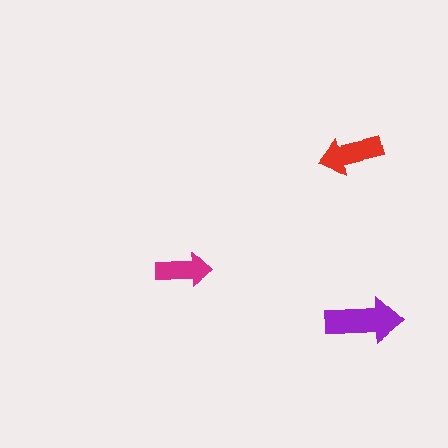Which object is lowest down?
The purple arrow is bottommost.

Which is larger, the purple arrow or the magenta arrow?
The purple one.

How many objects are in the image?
There are 3 objects in the image.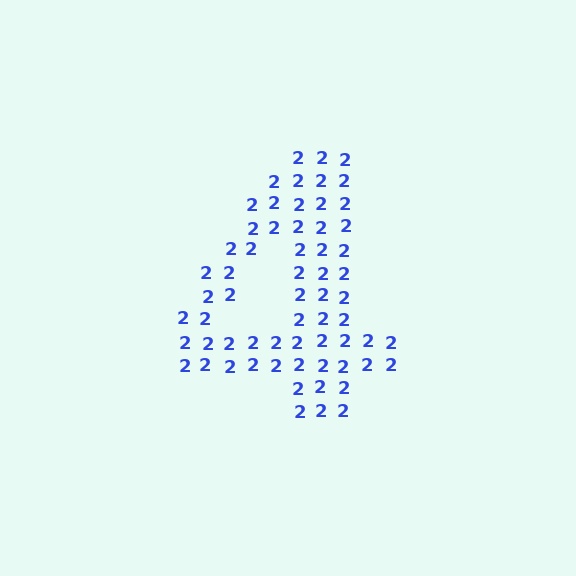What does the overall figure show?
The overall figure shows the digit 4.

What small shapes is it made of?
It is made of small digit 2's.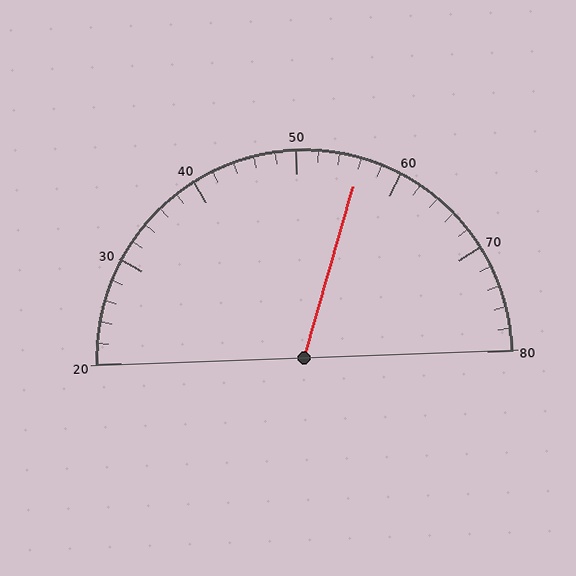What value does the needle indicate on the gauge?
The needle indicates approximately 56.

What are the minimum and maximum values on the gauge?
The gauge ranges from 20 to 80.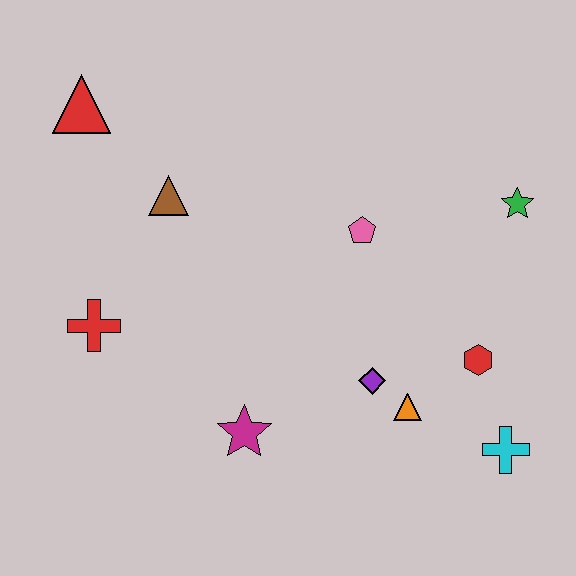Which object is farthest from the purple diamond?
The red triangle is farthest from the purple diamond.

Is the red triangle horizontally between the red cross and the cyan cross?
No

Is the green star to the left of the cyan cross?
No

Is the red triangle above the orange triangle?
Yes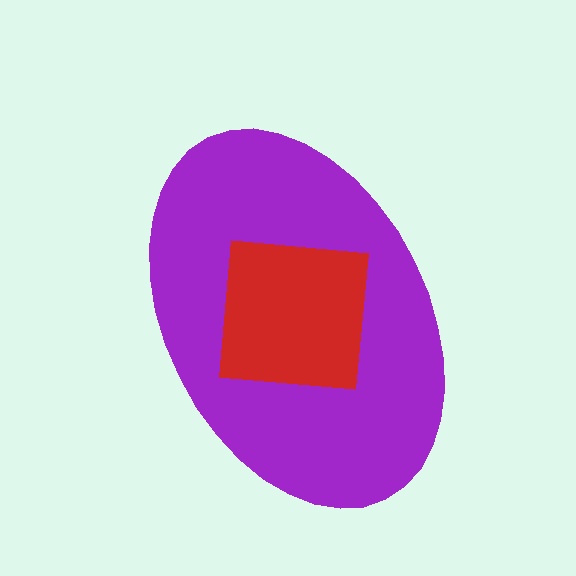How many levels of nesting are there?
2.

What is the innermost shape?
The red square.